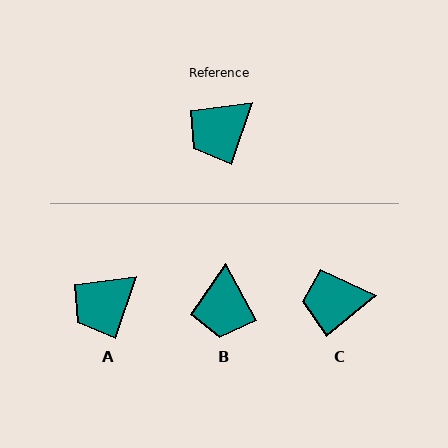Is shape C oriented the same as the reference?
No, it is off by about 33 degrees.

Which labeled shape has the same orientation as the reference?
A.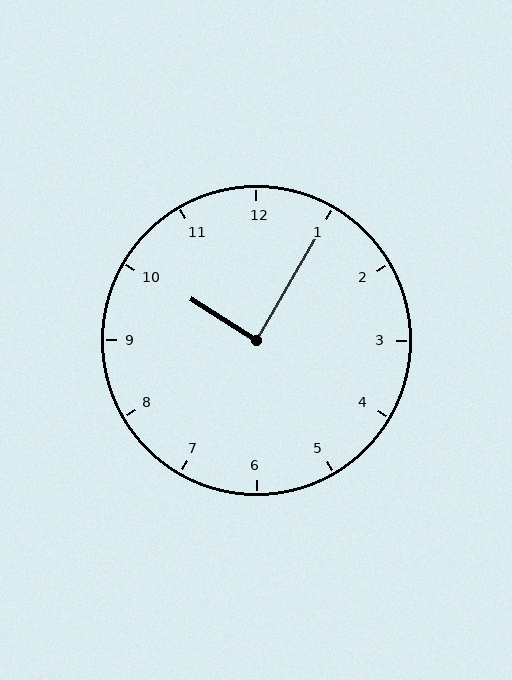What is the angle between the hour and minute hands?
Approximately 88 degrees.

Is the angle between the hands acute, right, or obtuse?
It is right.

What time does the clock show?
10:05.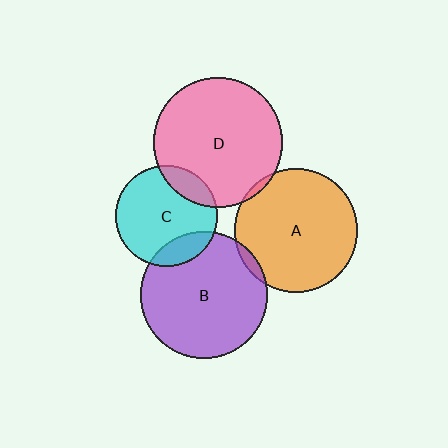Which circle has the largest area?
Circle D (pink).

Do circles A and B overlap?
Yes.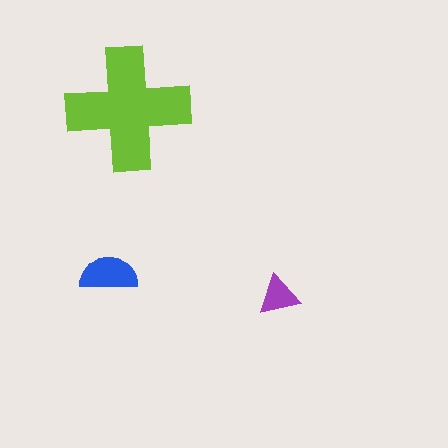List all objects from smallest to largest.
The purple triangle, the blue semicircle, the lime cross.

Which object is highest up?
The lime cross is topmost.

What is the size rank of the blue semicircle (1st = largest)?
2nd.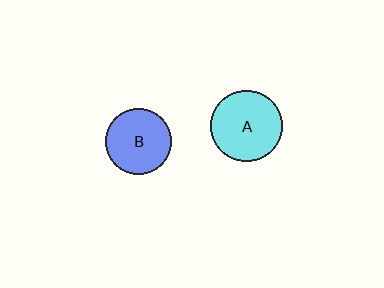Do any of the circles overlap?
No, none of the circles overlap.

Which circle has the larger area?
Circle A (cyan).